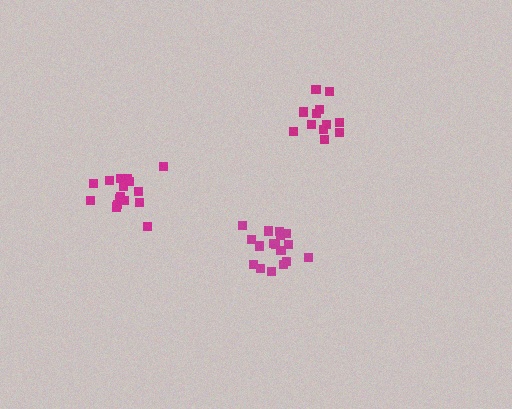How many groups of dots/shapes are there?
There are 3 groups.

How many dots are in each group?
Group 1: 18 dots, Group 2: 16 dots, Group 3: 12 dots (46 total).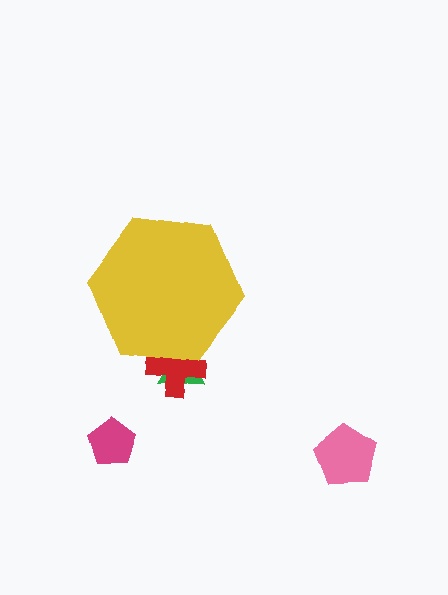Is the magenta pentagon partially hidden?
No, the magenta pentagon is fully visible.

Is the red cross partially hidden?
Yes, the red cross is partially hidden behind the yellow hexagon.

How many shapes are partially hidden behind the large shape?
2 shapes are partially hidden.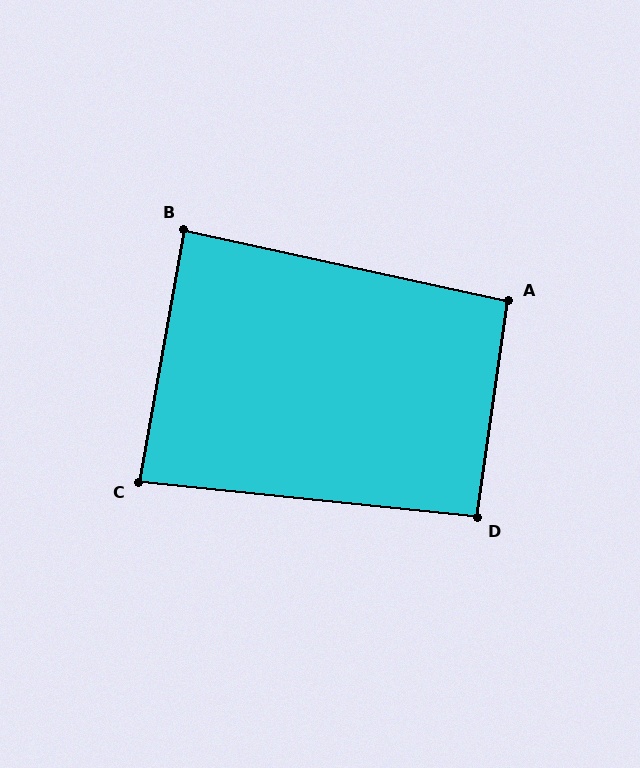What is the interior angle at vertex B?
Approximately 88 degrees (approximately right).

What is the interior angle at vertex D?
Approximately 92 degrees (approximately right).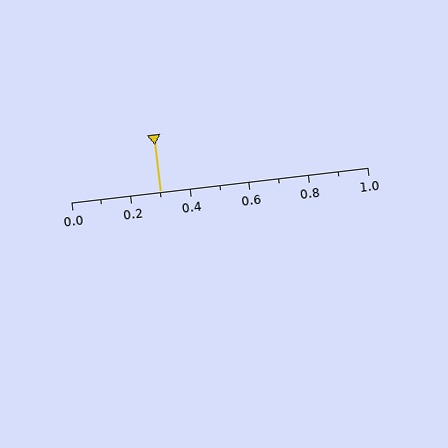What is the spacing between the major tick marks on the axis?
The major ticks are spaced 0.2 apart.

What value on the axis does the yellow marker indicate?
The marker indicates approximately 0.3.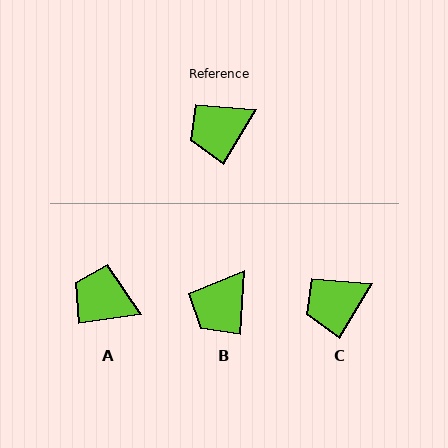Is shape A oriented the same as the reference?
No, it is off by about 51 degrees.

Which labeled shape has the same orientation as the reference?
C.